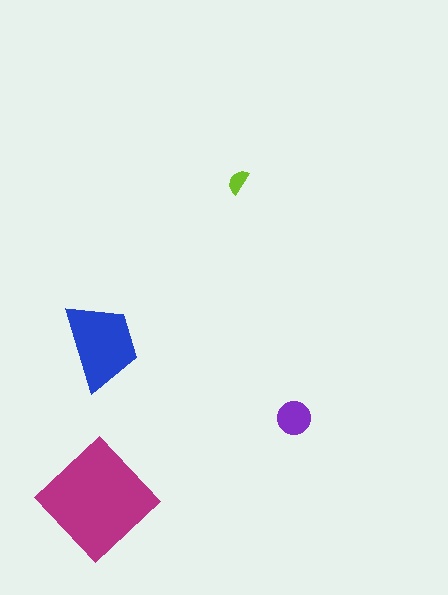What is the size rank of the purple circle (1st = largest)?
3rd.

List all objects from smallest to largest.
The lime semicircle, the purple circle, the blue trapezoid, the magenta diamond.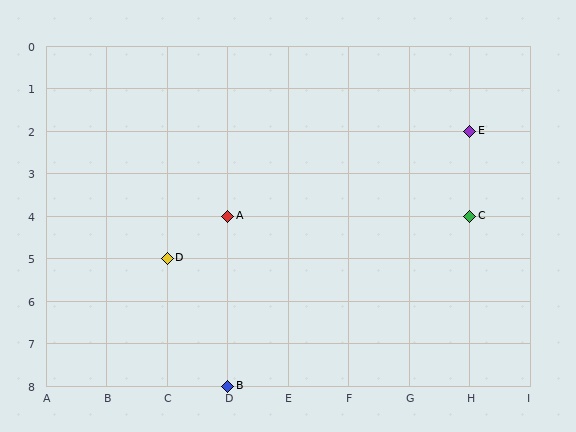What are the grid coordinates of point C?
Point C is at grid coordinates (H, 4).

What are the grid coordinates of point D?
Point D is at grid coordinates (C, 5).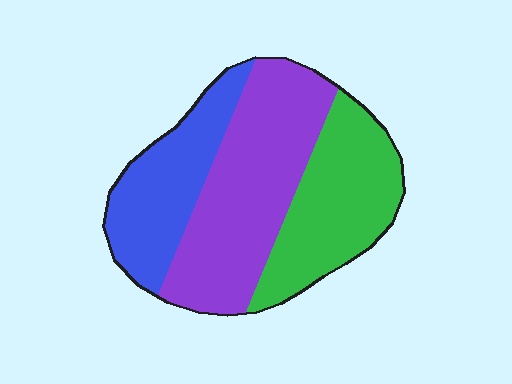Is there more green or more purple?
Purple.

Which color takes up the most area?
Purple, at roughly 45%.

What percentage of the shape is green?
Green covers roughly 30% of the shape.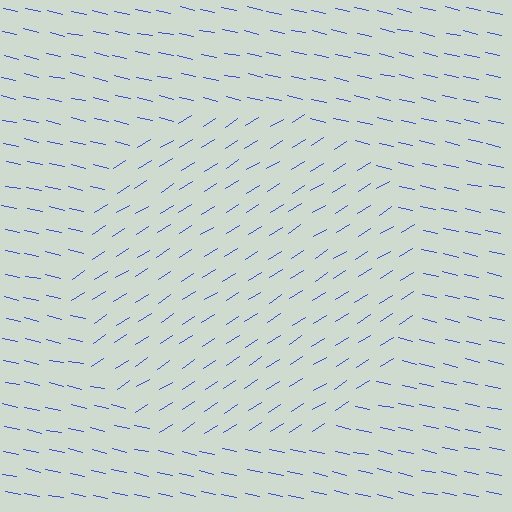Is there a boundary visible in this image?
Yes, there is a texture boundary formed by a change in line orientation.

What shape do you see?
I see a circle.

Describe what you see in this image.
The image is filled with small blue line segments. A circle region in the image has lines oriented differently from the surrounding lines, creating a visible texture boundary.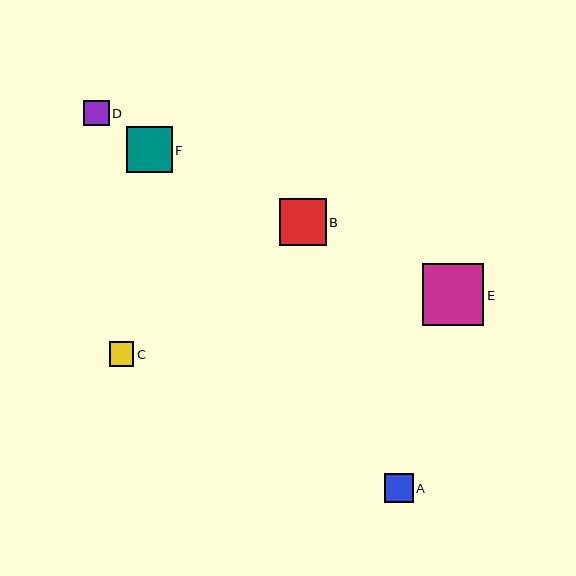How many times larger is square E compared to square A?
Square E is approximately 2.2 times the size of square A.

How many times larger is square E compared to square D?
Square E is approximately 2.4 times the size of square D.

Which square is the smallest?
Square C is the smallest with a size of approximately 24 pixels.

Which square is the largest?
Square E is the largest with a size of approximately 62 pixels.